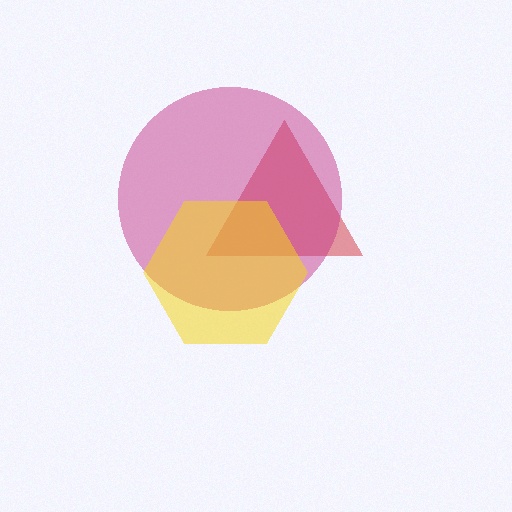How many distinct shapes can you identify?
There are 3 distinct shapes: a red triangle, a magenta circle, a yellow hexagon.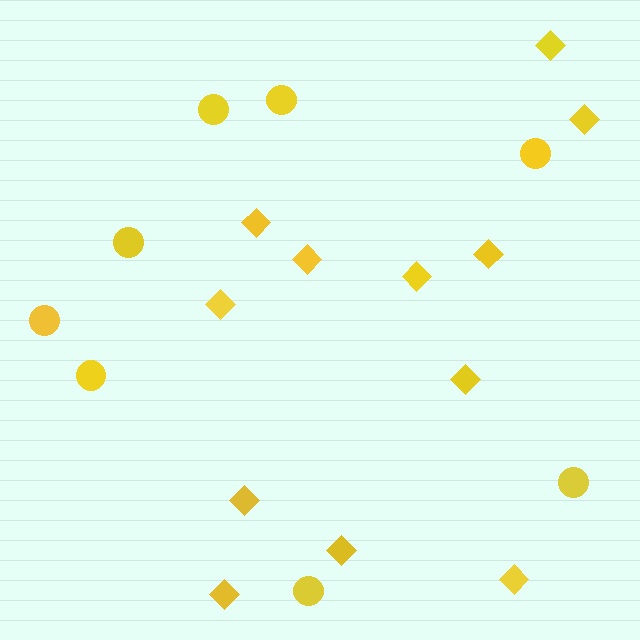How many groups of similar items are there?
There are 2 groups: one group of diamonds (12) and one group of circles (8).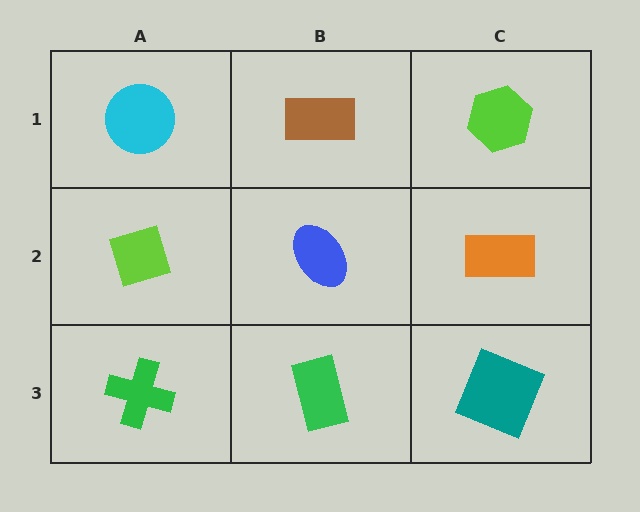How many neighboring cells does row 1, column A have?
2.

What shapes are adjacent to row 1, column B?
A blue ellipse (row 2, column B), a cyan circle (row 1, column A), a lime hexagon (row 1, column C).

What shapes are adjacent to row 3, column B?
A blue ellipse (row 2, column B), a green cross (row 3, column A), a teal square (row 3, column C).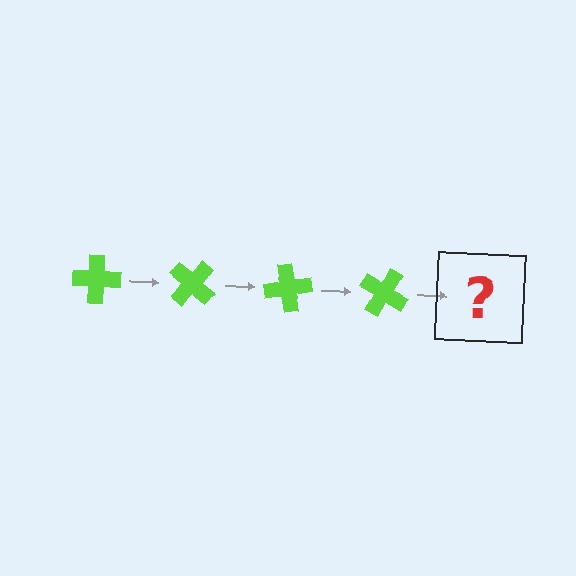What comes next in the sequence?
The next element should be a lime cross rotated 160 degrees.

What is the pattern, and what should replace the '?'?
The pattern is that the cross rotates 40 degrees each step. The '?' should be a lime cross rotated 160 degrees.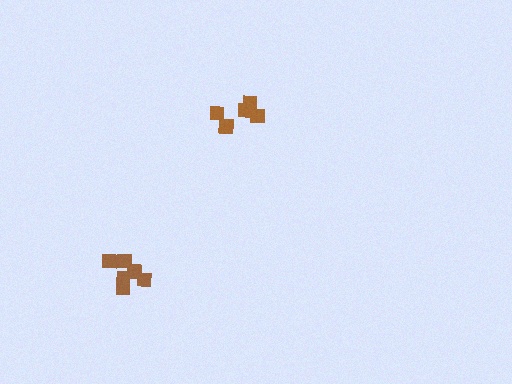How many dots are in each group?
Group 1: 6 dots, Group 2: 6 dots (12 total).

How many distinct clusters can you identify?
There are 2 distinct clusters.